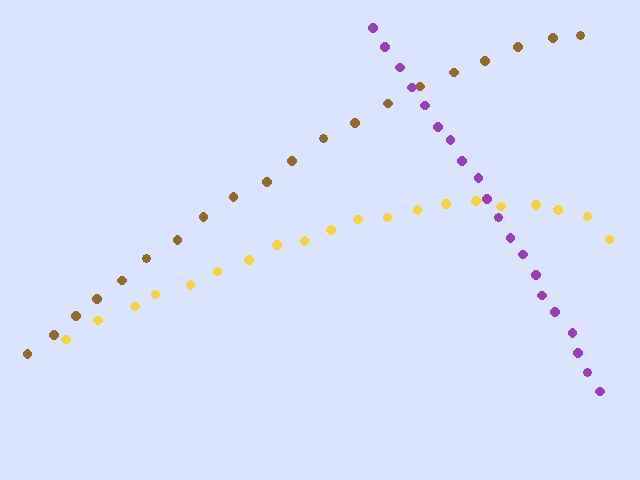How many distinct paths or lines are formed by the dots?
There are 3 distinct paths.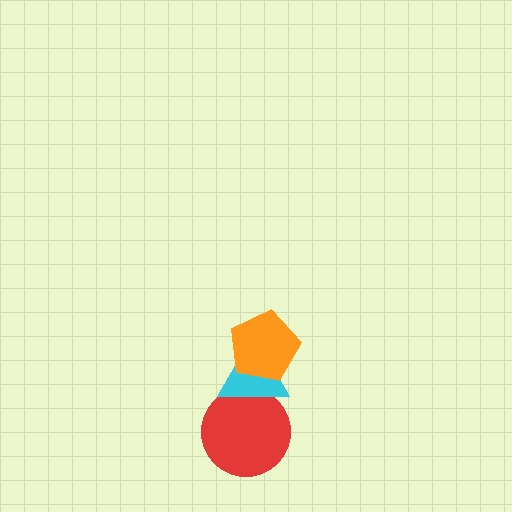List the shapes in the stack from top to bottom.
From top to bottom: the orange pentagon, the cyan triangle, the red circle.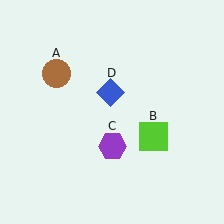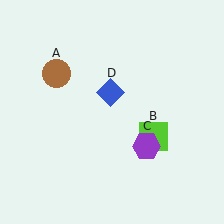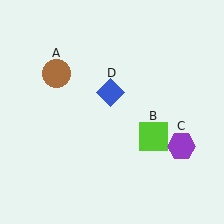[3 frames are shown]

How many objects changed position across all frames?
1 object changed position: purple hexagon (object C).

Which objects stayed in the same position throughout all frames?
Brown circle (object A) and lime square (object B) and blue diamond (object D) remained stationary.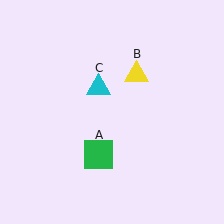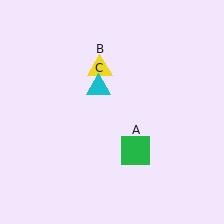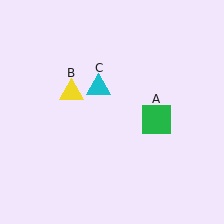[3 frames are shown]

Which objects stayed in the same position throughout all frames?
Cyan triangle (object C) remained stationary.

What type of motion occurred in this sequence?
The green square (object A), yellow triangle (object B) rotated counterclockwise around the center of the scene.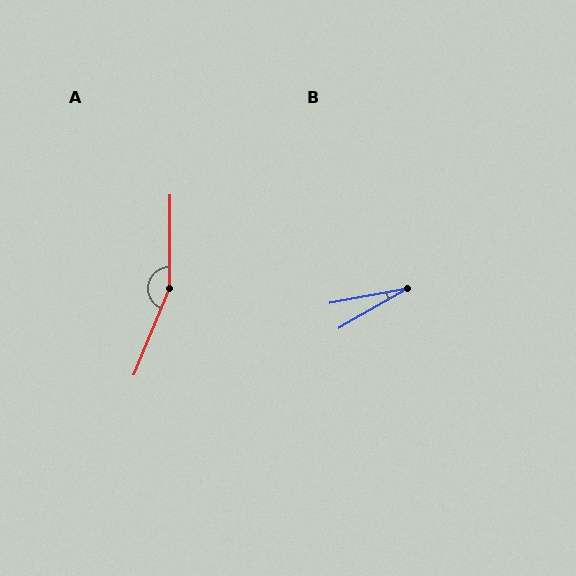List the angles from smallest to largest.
B (20°), A (158°).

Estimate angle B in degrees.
Approximately 20 degrees.